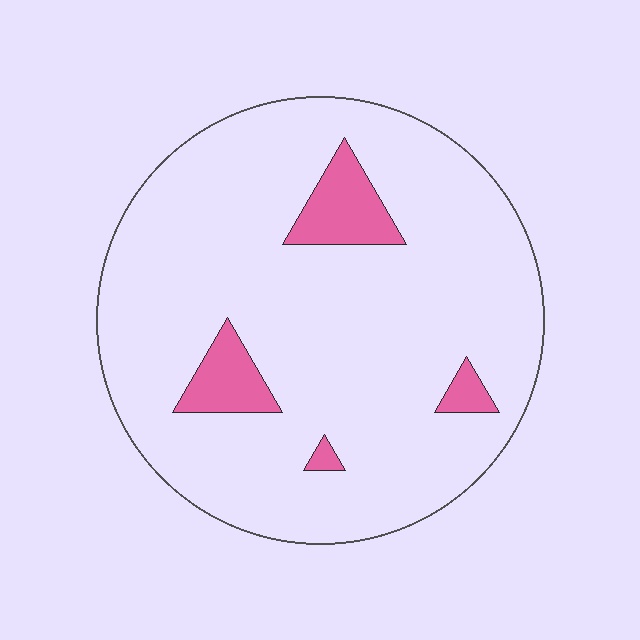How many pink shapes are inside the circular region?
4.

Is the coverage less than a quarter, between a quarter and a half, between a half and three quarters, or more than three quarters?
Less than a quarter.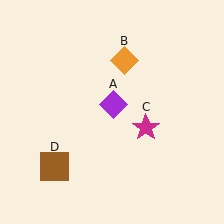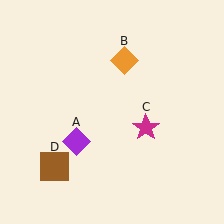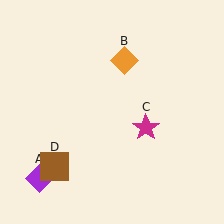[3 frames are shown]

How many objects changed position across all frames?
1 object changed position: purple diamond (object A).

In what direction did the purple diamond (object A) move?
The purple diamond (object A) moved down and to the left.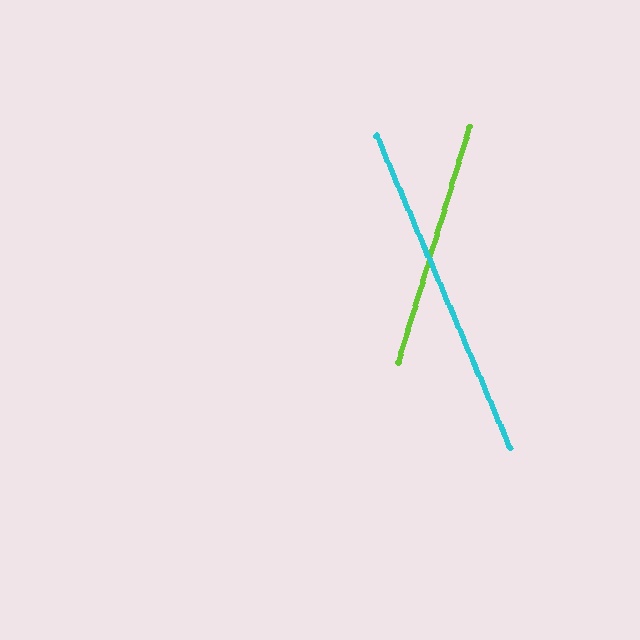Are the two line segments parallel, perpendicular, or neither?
Neither parallel nor perpendicular — they differ by about 40°.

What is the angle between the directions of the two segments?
Approximately 40 degrees.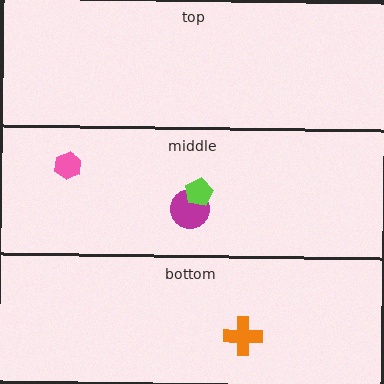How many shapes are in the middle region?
3.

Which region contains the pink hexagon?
The middle region.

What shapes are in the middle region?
The magenta circle, the lime pentagon, the pink hexagon.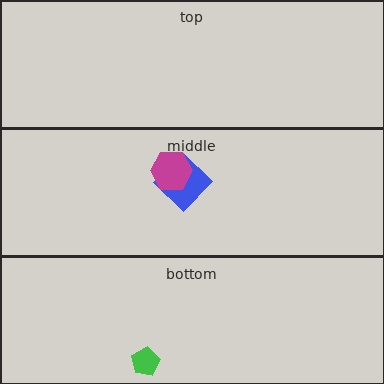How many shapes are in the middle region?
2.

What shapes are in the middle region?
The blue diamond, the magenta hexagon.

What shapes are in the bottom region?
The green pentagon.